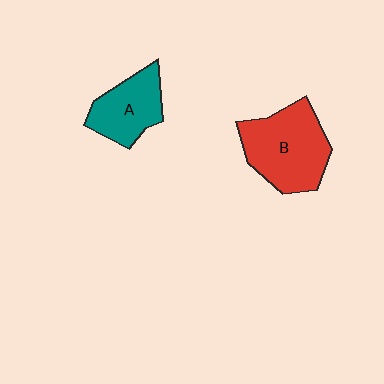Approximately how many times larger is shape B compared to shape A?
Approximately 1.5 times.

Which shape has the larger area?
Shape B (red).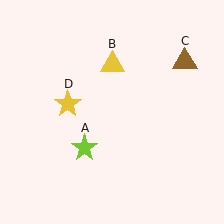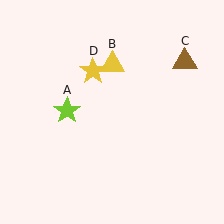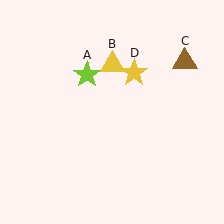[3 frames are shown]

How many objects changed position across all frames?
2 objects changed position: lime star (object A), yellow star (object D).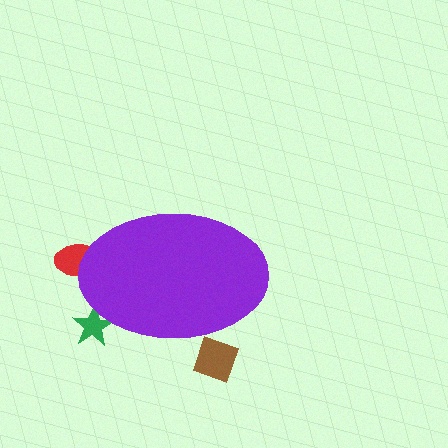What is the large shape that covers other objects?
A purple ellipse.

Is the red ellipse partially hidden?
Yes, the red ellipse is partially hidden behind the purple ellipse.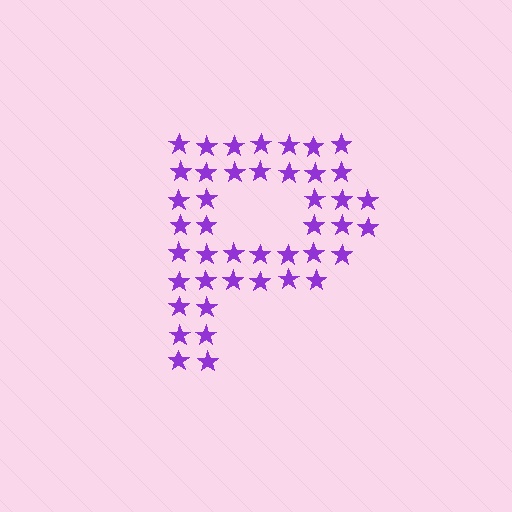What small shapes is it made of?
It is made of small stars.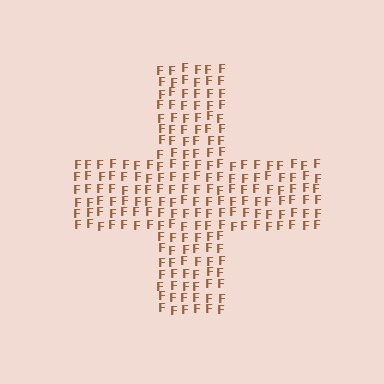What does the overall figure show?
The overall figure shows a cross.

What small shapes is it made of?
It is made of small letter F's.